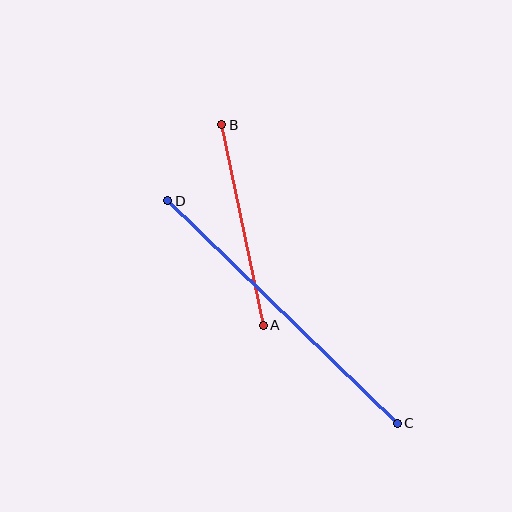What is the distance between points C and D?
The distance is approximately 319 pixels.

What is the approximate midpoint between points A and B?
The midpoint is at approximately (243, 225) pixels.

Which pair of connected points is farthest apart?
Points C and D are farthest apart.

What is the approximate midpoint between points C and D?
The midpoint is at approximately (282, 312) pixels.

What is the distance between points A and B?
The distance is approximately 205 pixels.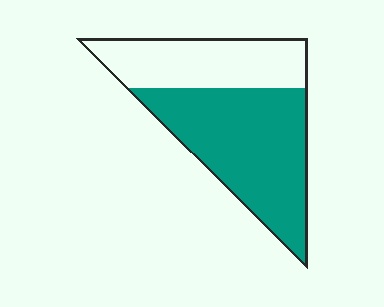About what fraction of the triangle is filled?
About five eighths (5/8).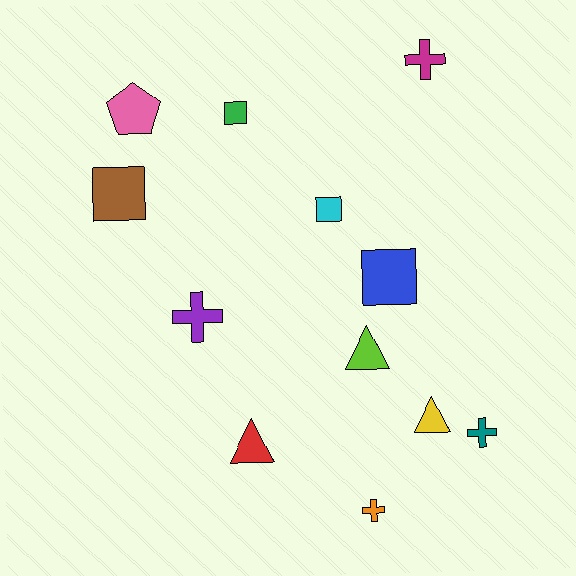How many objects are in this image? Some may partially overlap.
There are 12 objects.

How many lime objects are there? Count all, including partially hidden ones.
There is 1 lime object.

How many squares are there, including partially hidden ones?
There are 4 squares.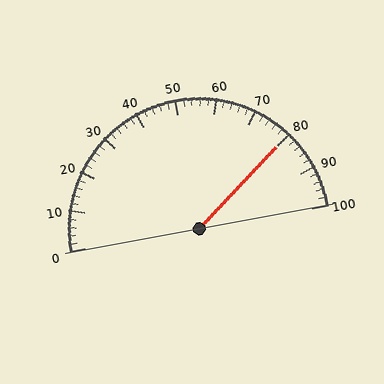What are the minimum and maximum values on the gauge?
The gauge ranges from 0 to 100.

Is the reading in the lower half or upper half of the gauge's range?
The reading is in the upper half of the range (0 to 100).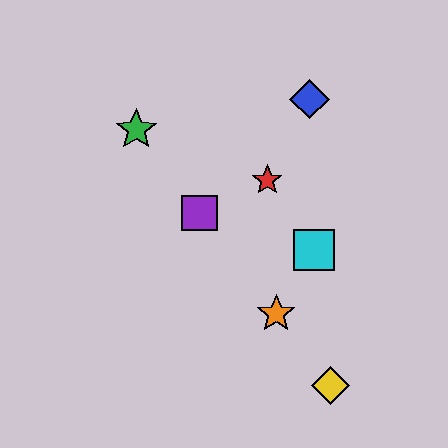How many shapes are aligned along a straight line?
4 shapes (the green star, the yellow diamond, the purple square, the orange star) are aligned along a straight line.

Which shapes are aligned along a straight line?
The green star, the yellow diamond, the purple square, the orange star are aligned along a straight line.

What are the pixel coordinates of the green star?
The green star is at (136, 130).